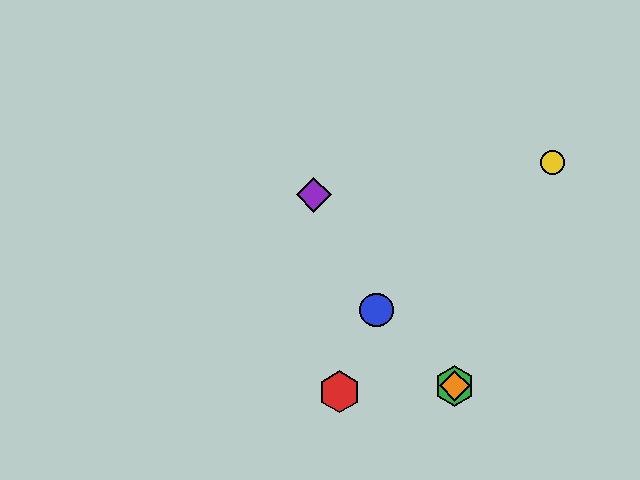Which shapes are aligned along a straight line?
The blue circle, the green hexagon, the orange diamond are aligned along a straight line.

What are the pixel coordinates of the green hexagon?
The green hexagon is at (455, 386).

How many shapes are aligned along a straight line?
3 shapes (the blue circle, the green hexagon, the orange diamond) are aligned along a straight line.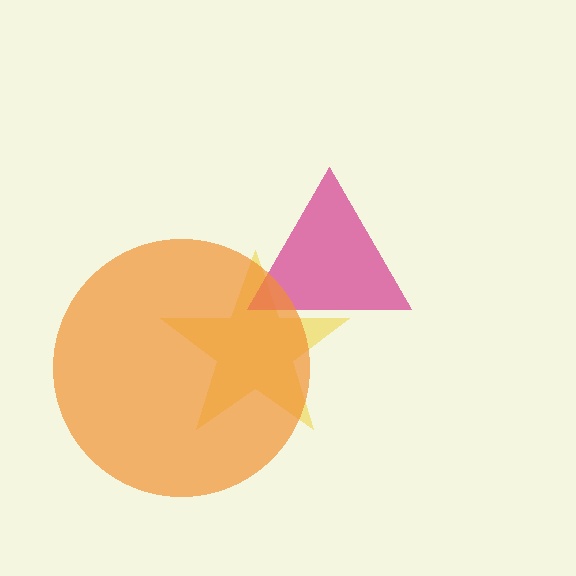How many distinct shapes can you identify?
There are 3 distinct shapes: a yellow star, a magenta triangle, an orange circle.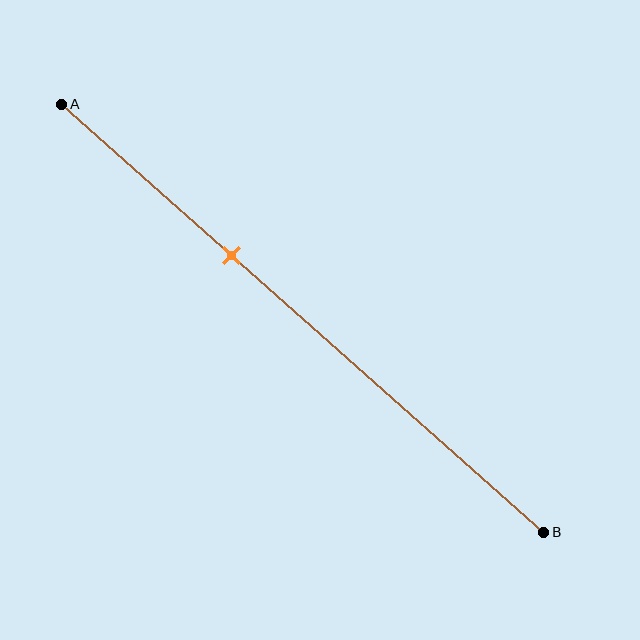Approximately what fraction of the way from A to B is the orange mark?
The orange mark is approximately 35% of the way from A to B.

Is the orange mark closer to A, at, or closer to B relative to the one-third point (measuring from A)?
The orange mark is approximately at the one-third point of segment AB.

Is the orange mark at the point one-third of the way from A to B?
Yes, the mark is approximately at the one-third point.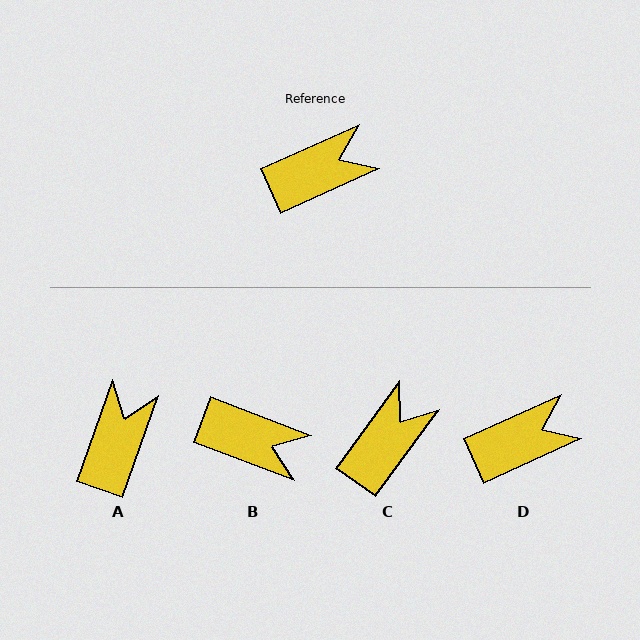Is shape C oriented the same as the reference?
No, it is off by about 30 degrees.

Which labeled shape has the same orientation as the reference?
D.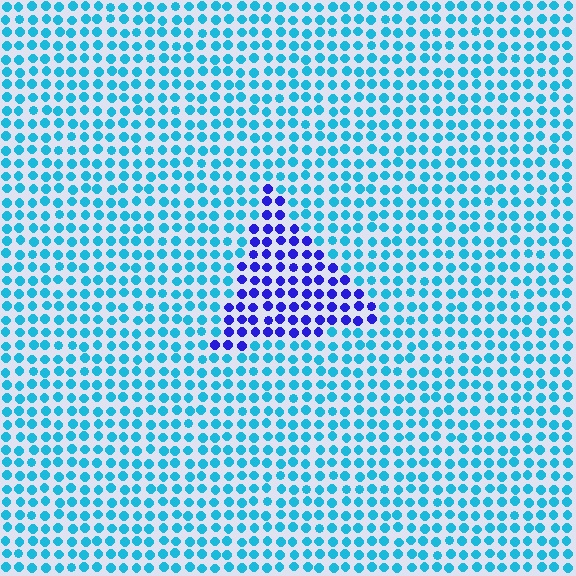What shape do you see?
I see a triangle.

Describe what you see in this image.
The image is filled with small cyan elements in a uniform arrangement. A triangle-shaped region is visible where the elements are tinted to a slightly different hue, forming a subtle color boundary.